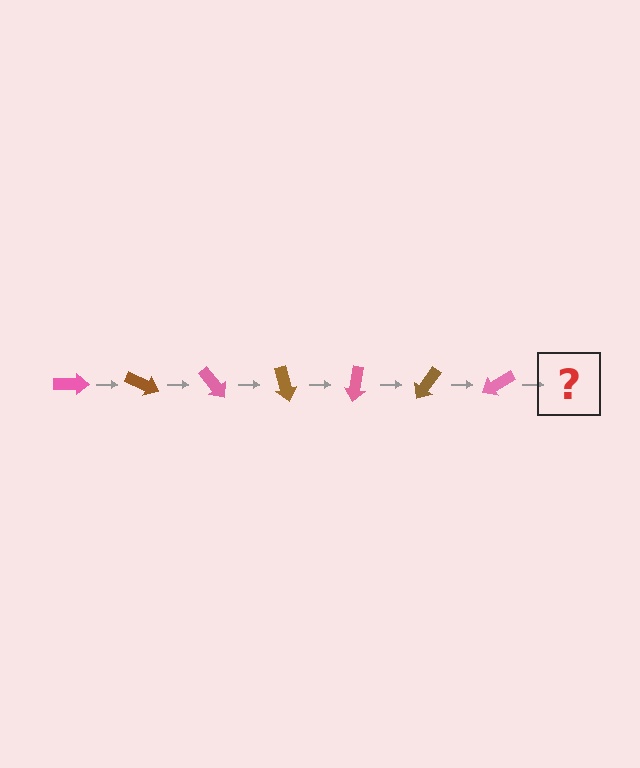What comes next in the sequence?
The next element should be a brown arrow, rotated 175 degrees from the start.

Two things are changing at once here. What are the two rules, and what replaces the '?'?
The two rules are that it rotates 25 degrees each step and the color cycles through pink and brown. The '?' should be a brown arrow, rotated 175 degrees from the start.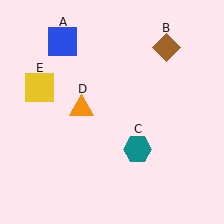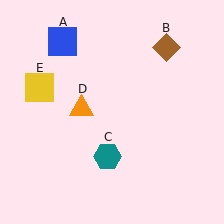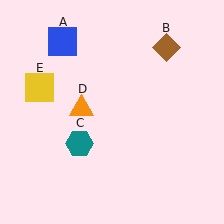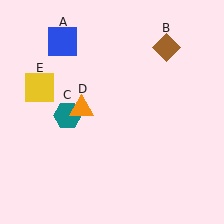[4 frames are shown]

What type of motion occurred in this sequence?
The teal hexagon (object C) rotated clockwise around the center of the scene.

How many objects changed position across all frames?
1 object changed position: teal hexagon (object C).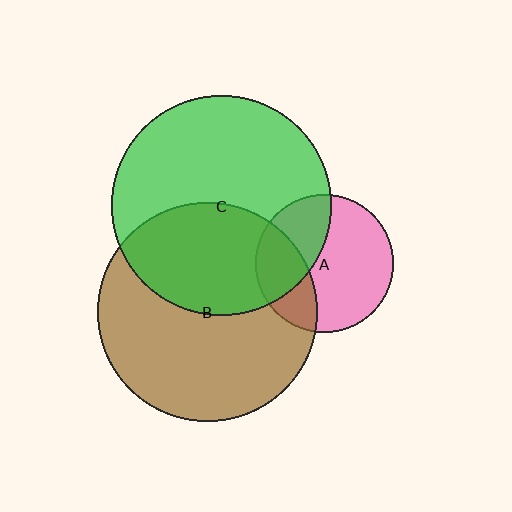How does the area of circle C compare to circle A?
Approximately 2.6 times.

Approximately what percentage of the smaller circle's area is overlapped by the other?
Approximately 30%.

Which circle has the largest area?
Circle C (green).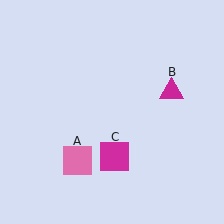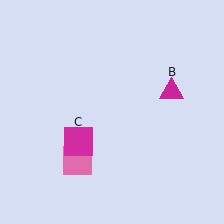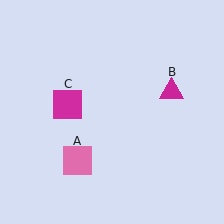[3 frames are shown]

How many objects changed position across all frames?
1 object changed position: magenta square (object C).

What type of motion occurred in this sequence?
The magenta square (object C) rotated clockwise around the center of the scene.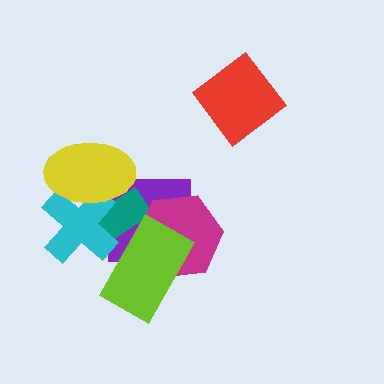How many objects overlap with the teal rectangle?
5 objects overlap with the teal rectangle.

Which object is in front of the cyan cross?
The yellow ellipse is in front of the cyan cross.